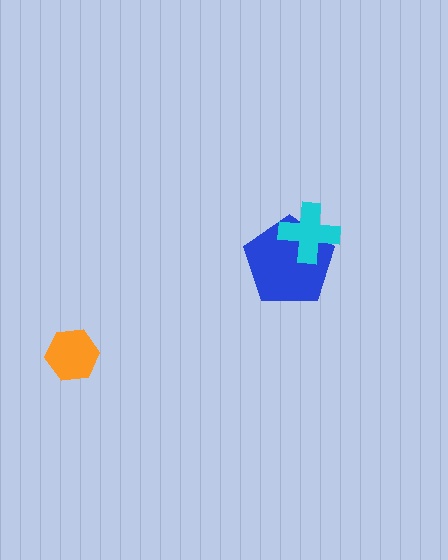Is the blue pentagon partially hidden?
Yes, it is partially covered by another shape.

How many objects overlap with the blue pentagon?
1 object overlaps with the blue pentagon.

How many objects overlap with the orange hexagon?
0 objects overlap with the orange hexagon.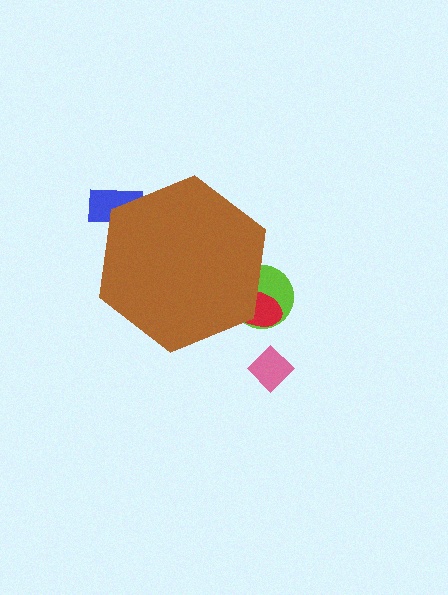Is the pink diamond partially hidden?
No, the pink diamond is fully visible.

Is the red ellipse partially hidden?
Yes, the red ellipse is partially hidden behind the brown hexagon.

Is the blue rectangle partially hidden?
Yes, the blue rectangle is partially hidden behind the brown hexagon.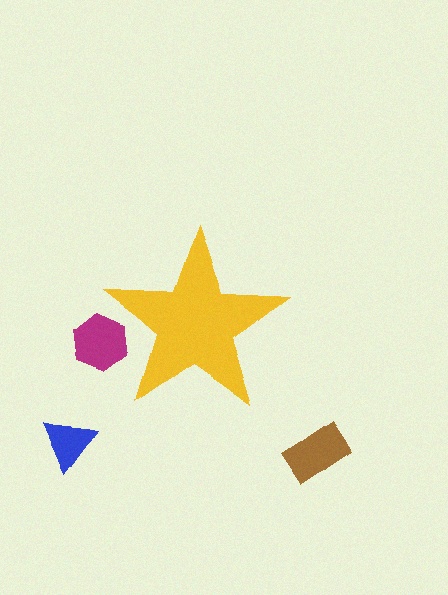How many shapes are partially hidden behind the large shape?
1 shape is partially hidden.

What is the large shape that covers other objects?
A yellow star.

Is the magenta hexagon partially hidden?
Yes, the magenta hexagon is partially hidden behind the yellow star.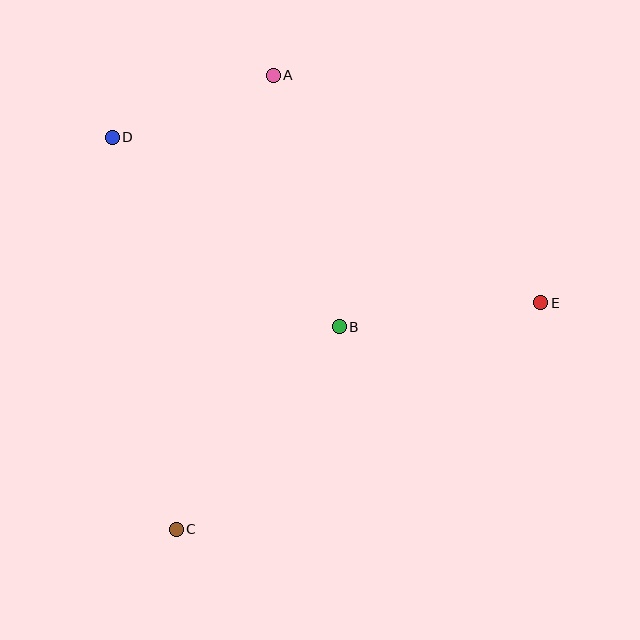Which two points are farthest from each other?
Points A and C are farthest from each other.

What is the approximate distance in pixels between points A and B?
The distance between A and B is approximately 260 pixels.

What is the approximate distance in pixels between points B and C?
The distance between B and C is approximately 260 pixels.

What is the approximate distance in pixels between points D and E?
The distance between D and E is approximately 459 pixels.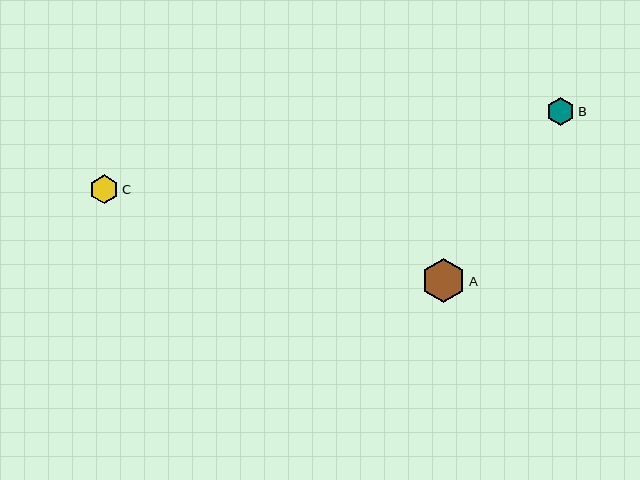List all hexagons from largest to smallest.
From largest to smallest: A, C, B.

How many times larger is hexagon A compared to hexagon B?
Hexagon A is approximately 1.6 times the size of hexagon B.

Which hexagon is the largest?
Hexagon A is the largest with a size of approximately 44 pixels.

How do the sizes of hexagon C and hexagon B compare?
Hexagon C and hexagon B are approximately the same size.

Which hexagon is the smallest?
Hexagon B is the smallest with a size of approximately 28 pixels.